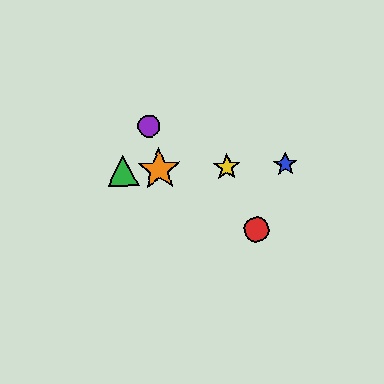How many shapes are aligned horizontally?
4 shapes (the blue star, the green triangle, the yellow star, the orange star) are aligned horizontally.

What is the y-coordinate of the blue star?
The blue star is at y≈165.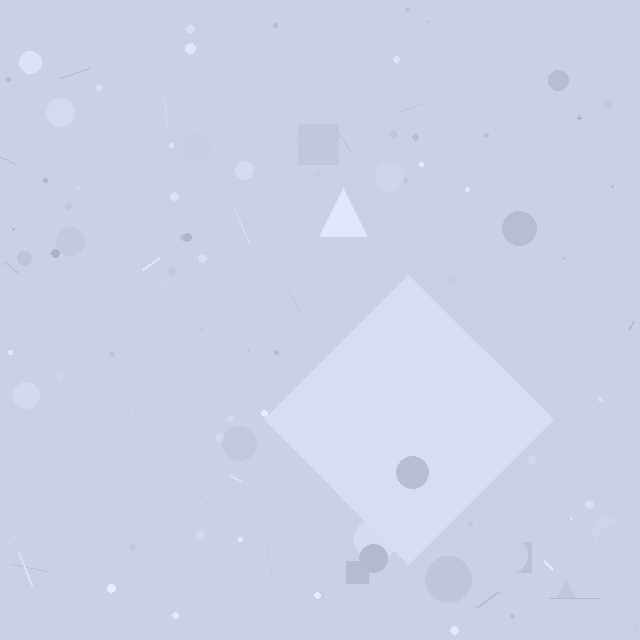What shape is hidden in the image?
A diamond is hidden in the image.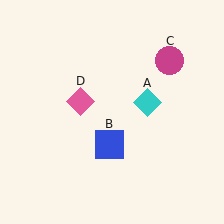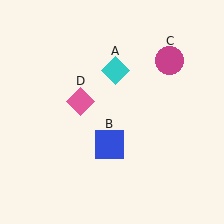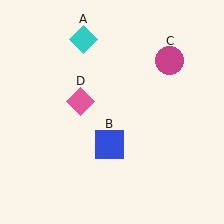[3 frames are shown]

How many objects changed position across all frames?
1 object changed position: cyan diamond (object A).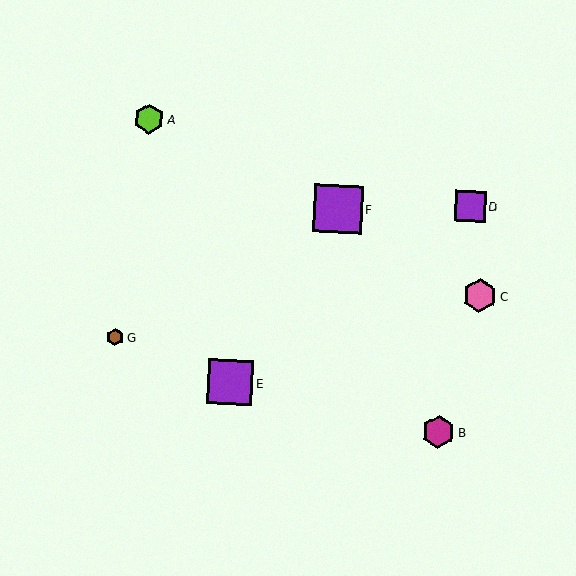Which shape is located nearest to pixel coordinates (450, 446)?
The magenta hexagon (labeled B) at (438, 432) is nearest to that location.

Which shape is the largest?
The purple square (labeled F) is the largest.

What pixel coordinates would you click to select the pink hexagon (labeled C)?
Click at (480, 295) to select the pink hexagon C.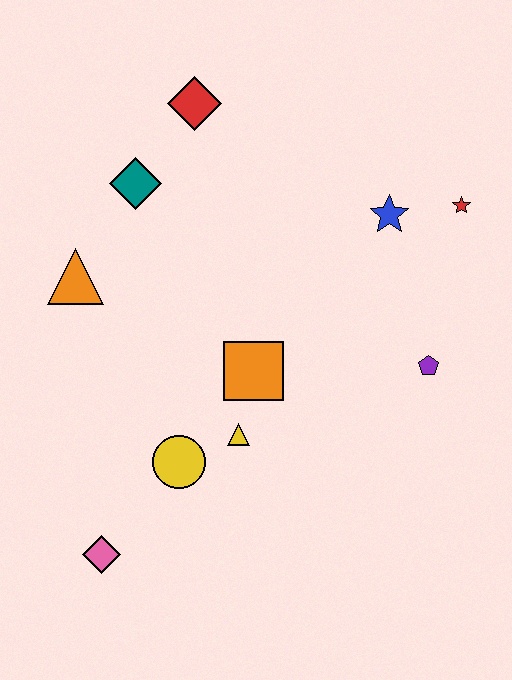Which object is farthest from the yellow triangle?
The red diamond is farthest from the yellow triangle.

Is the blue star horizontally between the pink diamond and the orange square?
No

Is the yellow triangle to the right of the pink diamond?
Yes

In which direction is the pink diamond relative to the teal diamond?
The pink diamond is below the teal diamond.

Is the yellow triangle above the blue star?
No